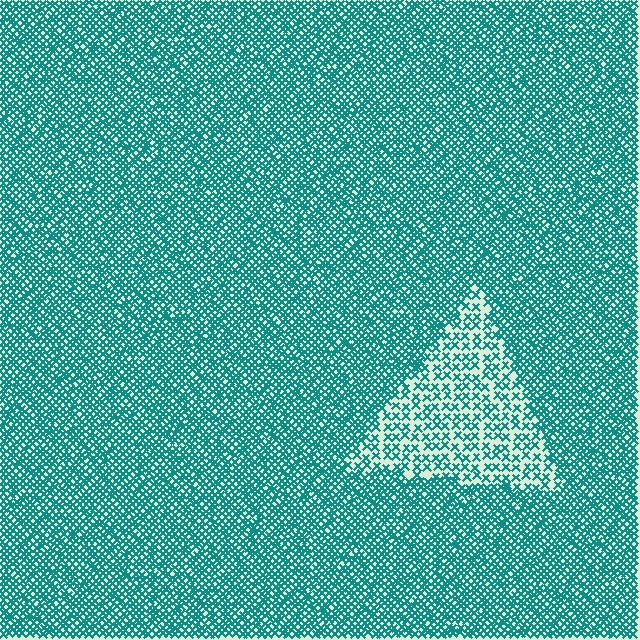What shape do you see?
I see a triangle.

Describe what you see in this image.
The image contains small teal elements arranged at two different densities. A triangle-shaped region is visible where the elements are less densely packed than the surrounding area.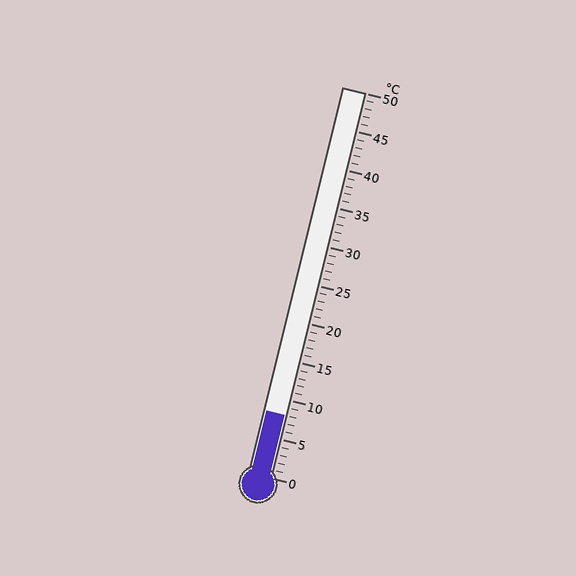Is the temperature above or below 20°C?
The temperature is below 20°C.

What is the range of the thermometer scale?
The thermometer scale ranges from 0°C to 50°C.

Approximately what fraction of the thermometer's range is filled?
The thermometer is filled to approximately 15% of its range.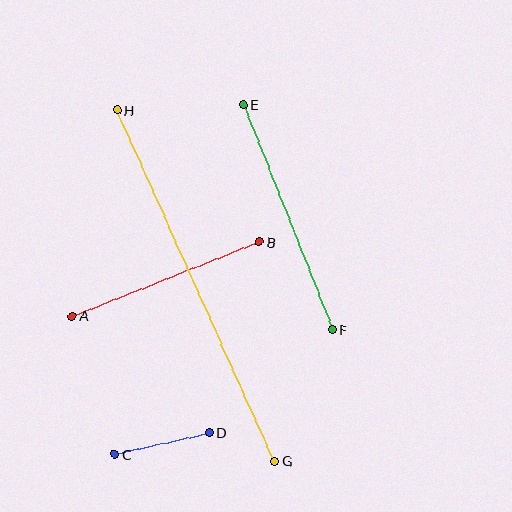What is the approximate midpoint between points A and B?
The midpoint is at approximately (166, 279) pixels.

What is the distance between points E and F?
The distance is approximately 243 pixels.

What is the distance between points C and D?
The distance is approximately 96 pixels.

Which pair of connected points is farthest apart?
Points G and H are farthest apart.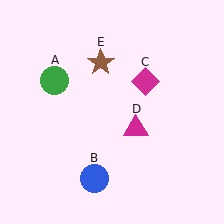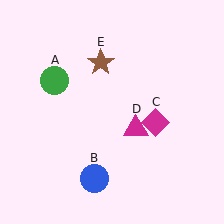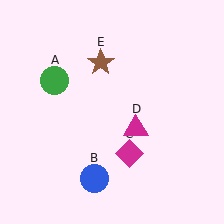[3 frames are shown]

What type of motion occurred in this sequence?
The magenta diamond (object C) rotated clockwise around the center of the scene.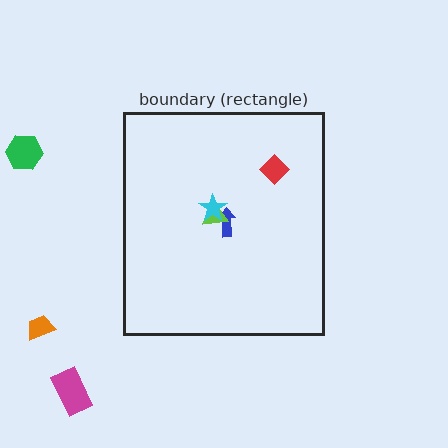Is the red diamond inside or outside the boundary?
Inside.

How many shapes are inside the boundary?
4 inside, 3 outside.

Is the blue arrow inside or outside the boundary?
Inside.